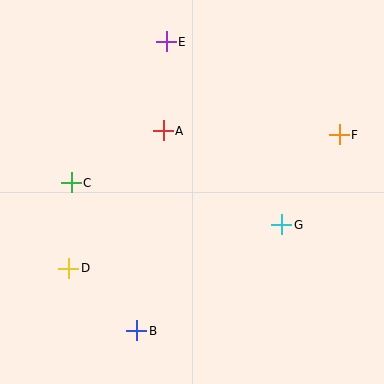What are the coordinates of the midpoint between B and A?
The midpoint between B and A is at (150, 231).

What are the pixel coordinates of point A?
Point A is at (163, 131).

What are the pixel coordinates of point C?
Point C is at (71, 183).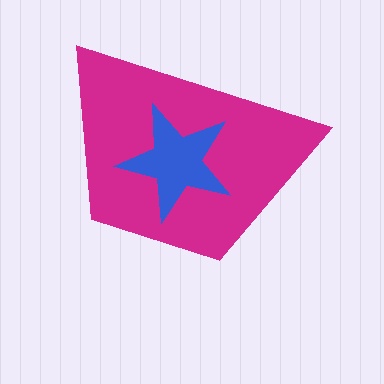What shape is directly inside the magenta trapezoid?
The blue star.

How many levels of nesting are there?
2.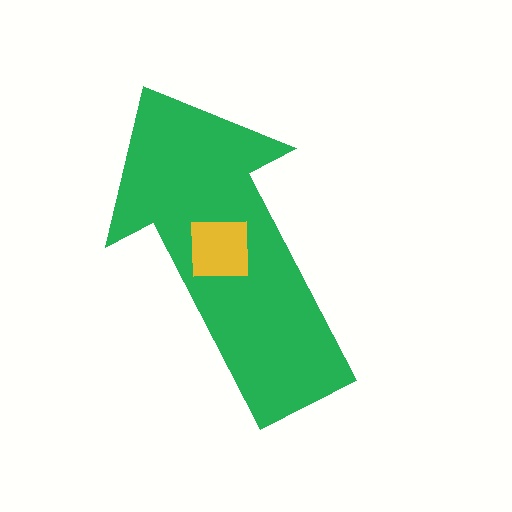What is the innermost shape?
The yellow square.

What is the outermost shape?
The green arrow.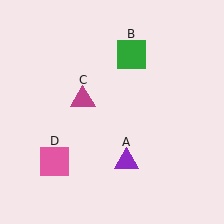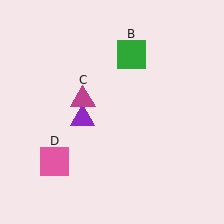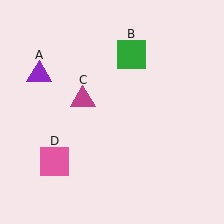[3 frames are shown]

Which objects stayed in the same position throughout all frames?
Green square (object B) and magenta triangle (object C) and pink square (object D) remained stationary.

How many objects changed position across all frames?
1 object changed position: purple triangle (object A).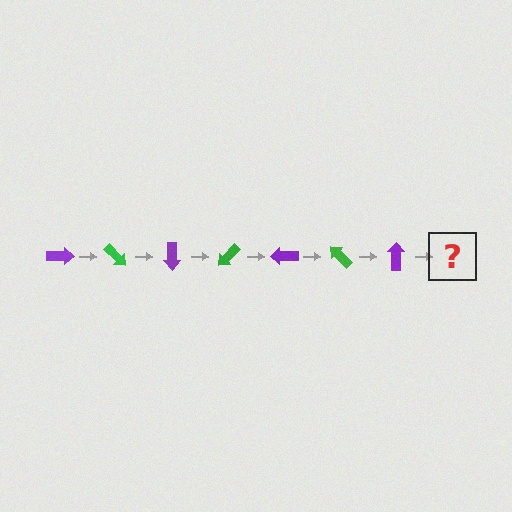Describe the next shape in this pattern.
It should be a green arrow, rotated 315 degrees from the start.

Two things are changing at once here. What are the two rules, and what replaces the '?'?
The two rules are that it rotates 45 degrees each step and the color cycles through purple and green. The '?' should be a green arrow, rotated 315 degrees from the start.